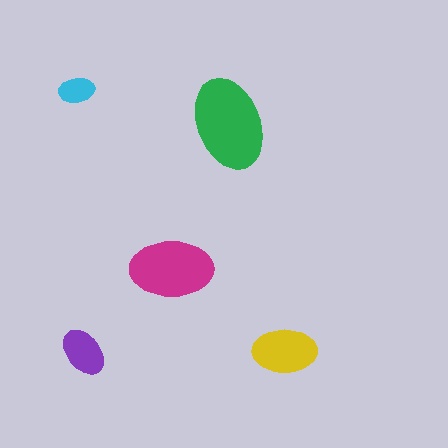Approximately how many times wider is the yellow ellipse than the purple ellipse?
About 1.5 times wider.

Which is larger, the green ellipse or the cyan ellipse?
The green one.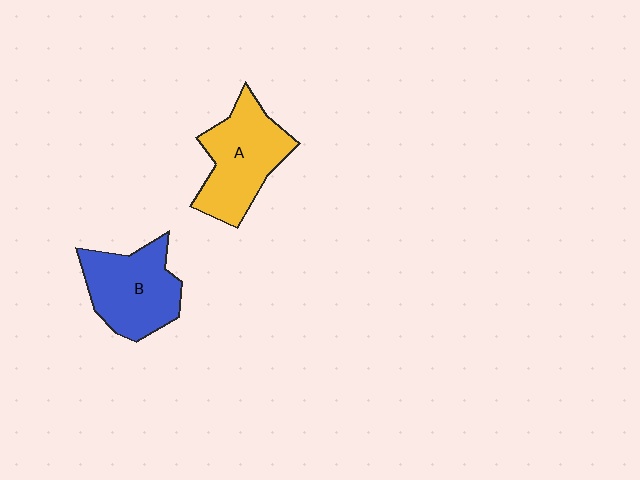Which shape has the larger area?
Shape A (yellow).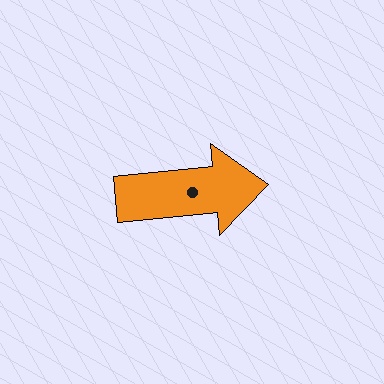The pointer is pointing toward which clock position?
Roughly 3 o'clock.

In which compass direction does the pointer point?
East.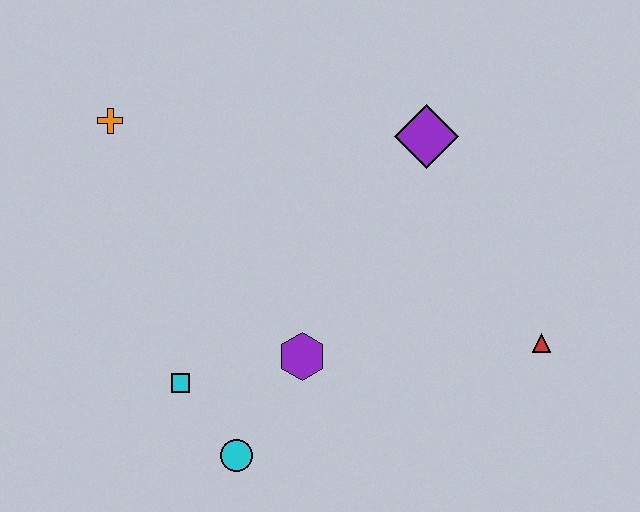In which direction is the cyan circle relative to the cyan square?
The cyan circle is below the cyan square.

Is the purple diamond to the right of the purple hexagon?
Yes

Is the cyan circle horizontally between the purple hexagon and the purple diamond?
No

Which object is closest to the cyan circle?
The cyan square is closest to the cyan circle.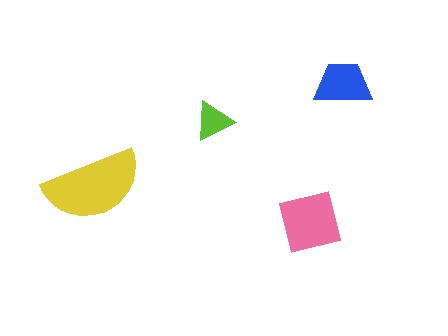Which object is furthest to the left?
The yellow semicircle is leftmost.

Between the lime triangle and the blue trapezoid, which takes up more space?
The blue trapezoid.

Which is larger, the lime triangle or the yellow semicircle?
The yellow semicircle.